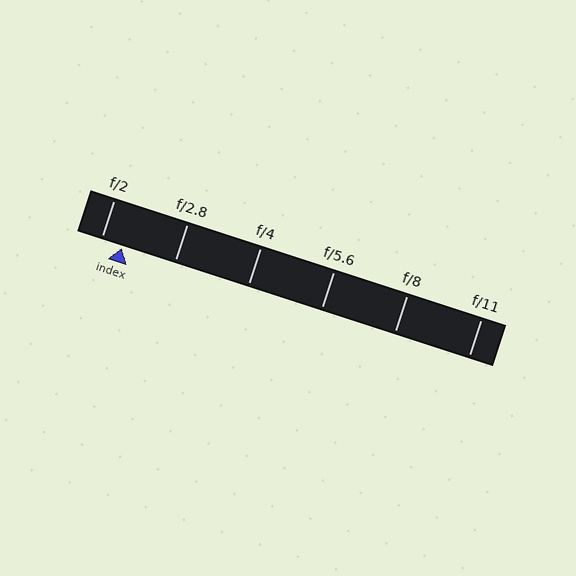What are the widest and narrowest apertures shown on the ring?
The widest aperture shown is f/2 and the narrowest is f/11.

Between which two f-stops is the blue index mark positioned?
The index mark is between f/2 and f/2.8.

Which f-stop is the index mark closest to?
The index mark is closest to f/2.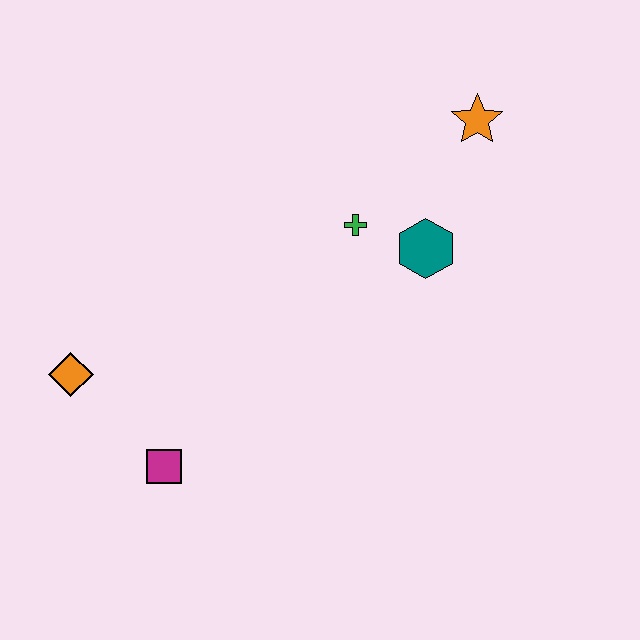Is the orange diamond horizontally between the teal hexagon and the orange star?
No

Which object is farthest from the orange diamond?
The orange star is farthest from the orange diamond.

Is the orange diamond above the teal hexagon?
No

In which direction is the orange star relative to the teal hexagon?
The orange star is above the teal hexagon.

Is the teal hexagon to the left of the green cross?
No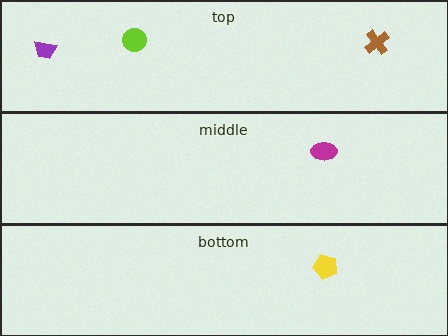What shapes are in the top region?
The brown cross, the purple trapezoid, the lime circle.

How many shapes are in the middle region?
1.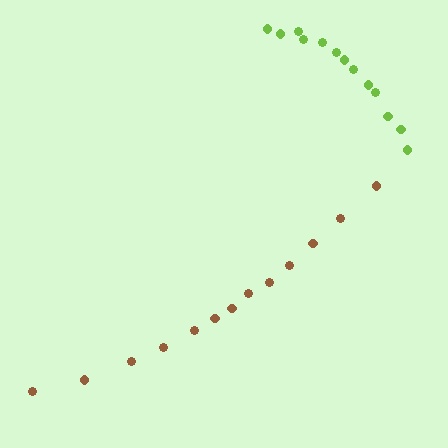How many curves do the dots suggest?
There are 2 distinct paths.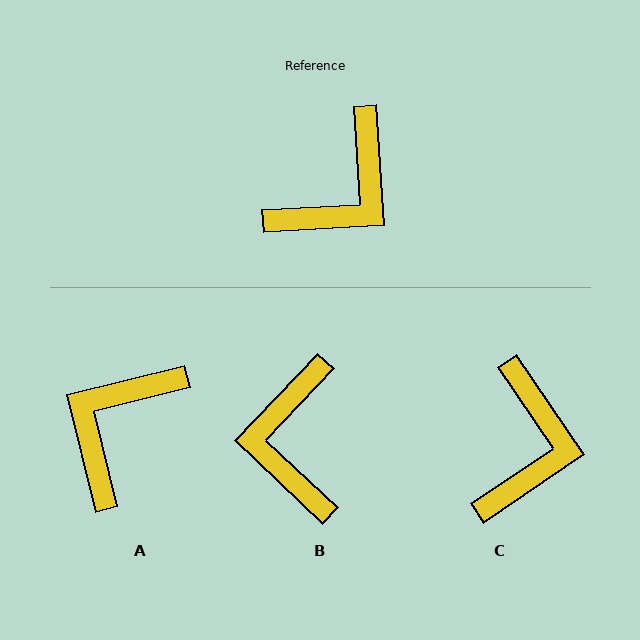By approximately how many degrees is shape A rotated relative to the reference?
Approximately 170 degrees clockwise.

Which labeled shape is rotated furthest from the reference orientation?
A, about 170 degrees away.